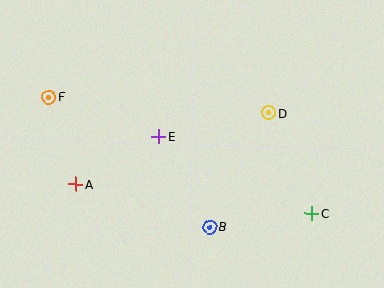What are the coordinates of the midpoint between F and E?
The midpoint between F and E is at (104, 117).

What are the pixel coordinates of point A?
Point A is at (75, 184).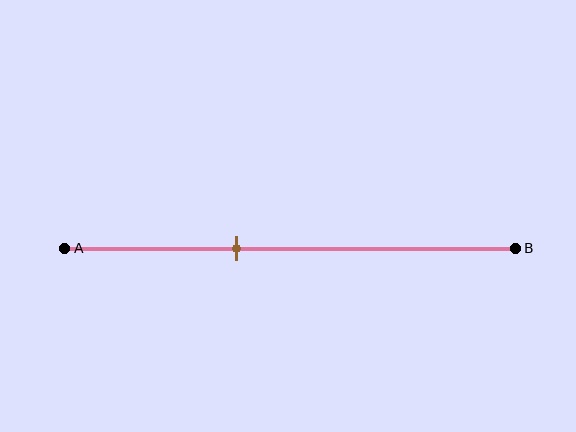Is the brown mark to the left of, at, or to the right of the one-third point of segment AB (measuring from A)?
The brown mark is to the right of the one-third point of segment AB.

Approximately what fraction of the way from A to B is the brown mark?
The brown mark is approximately 40% of the way from A to B.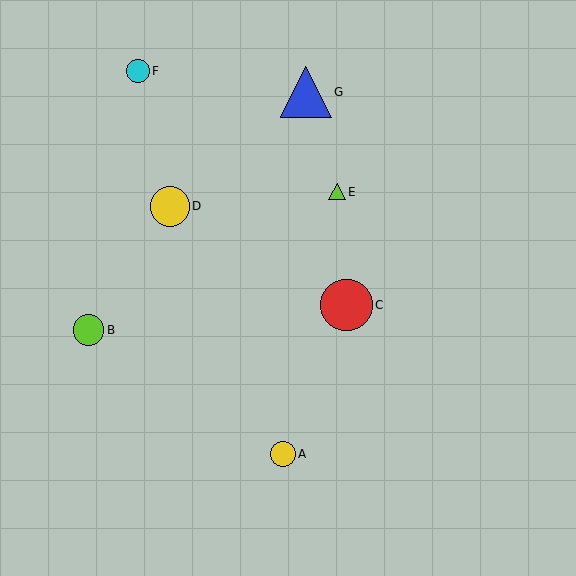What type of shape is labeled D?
Shape D is a yellow circle.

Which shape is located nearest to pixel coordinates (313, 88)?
The blue triangle (labeled G) at (306, 92) is nearest to that location.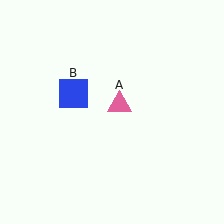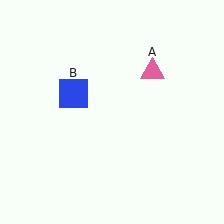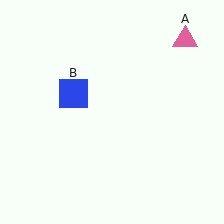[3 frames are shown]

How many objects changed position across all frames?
1 object changed position: pink triangle (object A).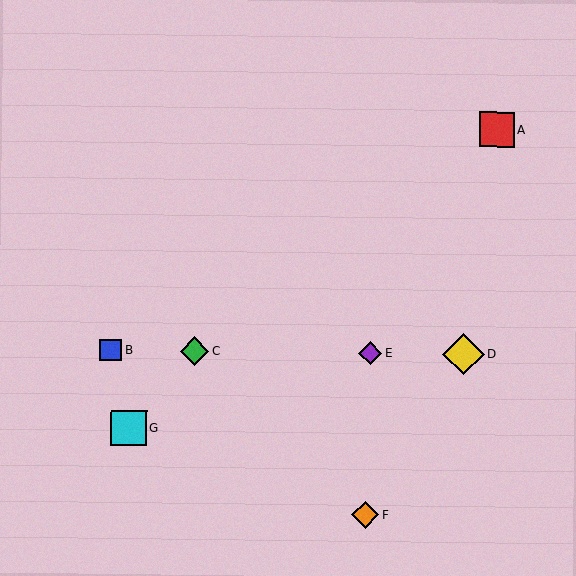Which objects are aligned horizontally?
Objects B, C, D, E are aligned horizontally.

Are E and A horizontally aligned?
No, E is at y≈353 and A is at y≈130.